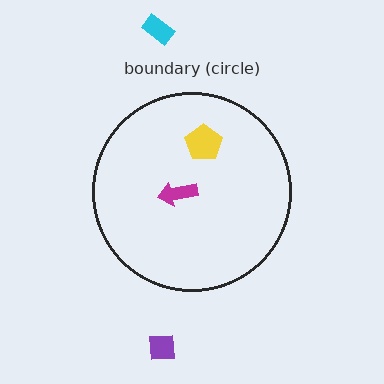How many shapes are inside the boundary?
2 inside, 2 outside.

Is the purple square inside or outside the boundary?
Outside.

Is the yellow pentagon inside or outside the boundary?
Inside.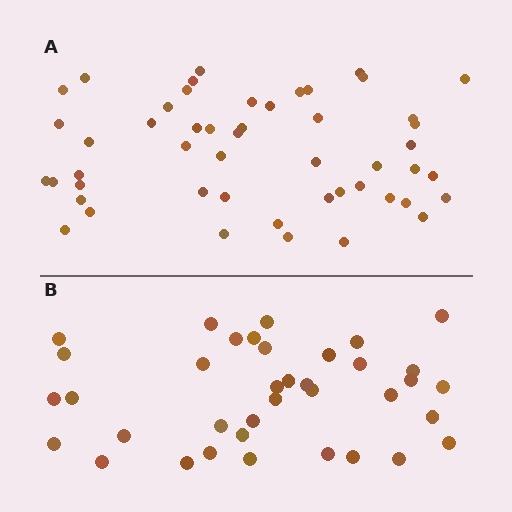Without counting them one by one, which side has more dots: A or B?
Region A (the top region) has more dots.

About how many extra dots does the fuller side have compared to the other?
Region A has approximately 15 more dots than region B.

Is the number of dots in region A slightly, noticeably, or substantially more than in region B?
Region A has noticeably more, but not dramatically so. The ratio is roughly 1.4 to 1.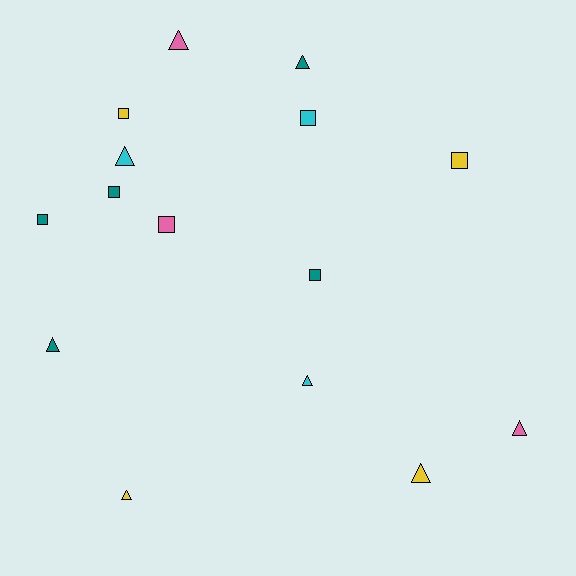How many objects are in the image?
There are 15 objects.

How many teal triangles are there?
There are 2 teal triangles.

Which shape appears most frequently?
Triangle, with 8 objects.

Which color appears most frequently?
Teal, with 5 objects.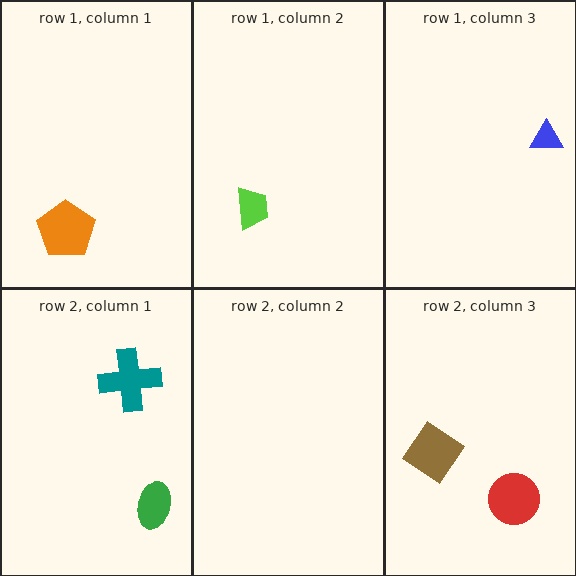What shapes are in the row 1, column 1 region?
The orange pentagon.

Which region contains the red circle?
The row 2, column 3 region.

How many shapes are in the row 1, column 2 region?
1.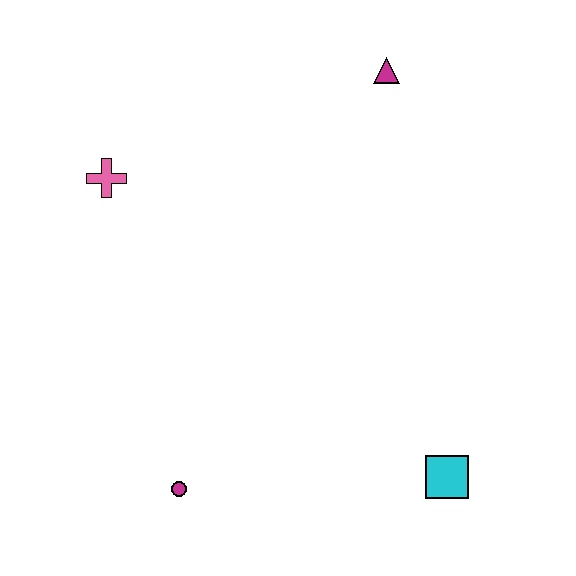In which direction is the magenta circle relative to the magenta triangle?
The magenta circle is below the magenta triangle.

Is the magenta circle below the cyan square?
Yes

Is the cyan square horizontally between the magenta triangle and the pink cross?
No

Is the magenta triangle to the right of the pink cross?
Yes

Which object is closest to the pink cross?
The magenta triangle is closest to the pink cross.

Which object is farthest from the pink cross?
The cyan square is farthest from the pink cross.